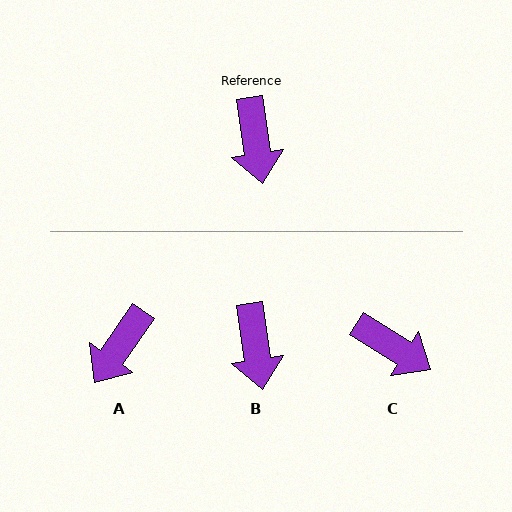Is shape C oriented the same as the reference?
No, it is off by about 50 degrees.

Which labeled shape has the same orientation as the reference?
B.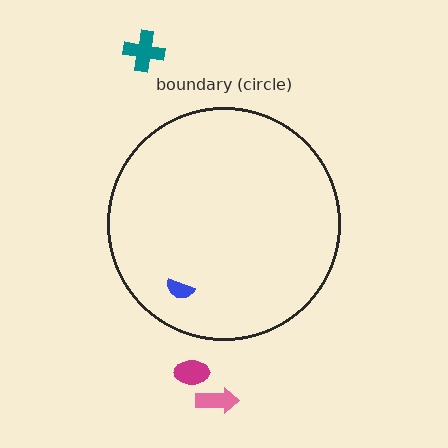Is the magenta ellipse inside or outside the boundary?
Outside.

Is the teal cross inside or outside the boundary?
Outside.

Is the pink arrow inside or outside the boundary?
Outside.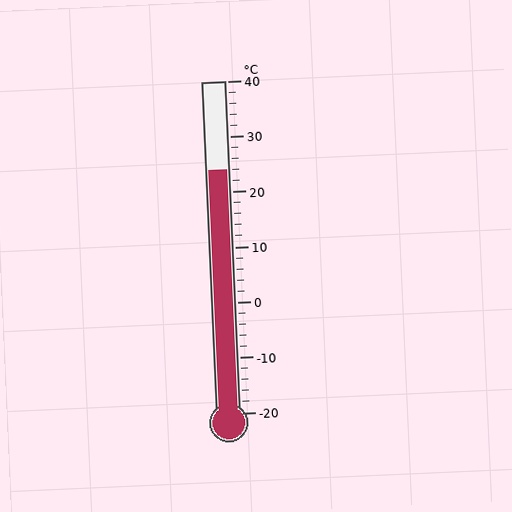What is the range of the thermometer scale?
The thermometer scale ranges from -20°C to 40°C.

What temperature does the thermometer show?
The thermometer shows approximately 24°C.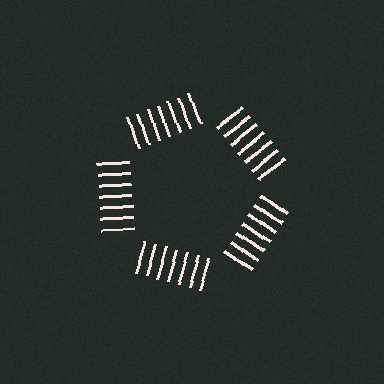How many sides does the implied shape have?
5 sides — the line-ends trace a pentagon.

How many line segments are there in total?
35 — 7 along each of the 5 edges.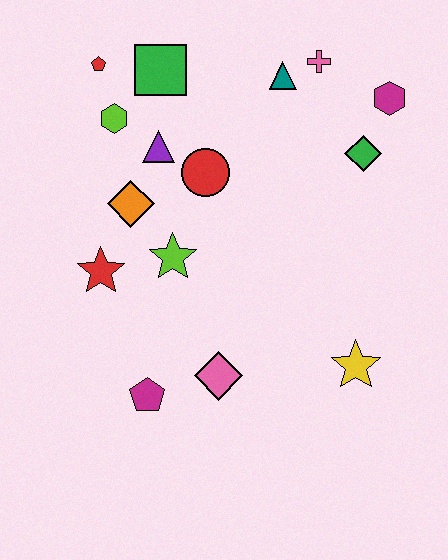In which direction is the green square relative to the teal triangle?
The green square is to the left of the teal triangle.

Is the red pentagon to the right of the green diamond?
No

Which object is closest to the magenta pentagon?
The pink diamond is closest to the magenta pentagon.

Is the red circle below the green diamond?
Yes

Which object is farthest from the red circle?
The yellow star is farthest from the red circle.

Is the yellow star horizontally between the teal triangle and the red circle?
No